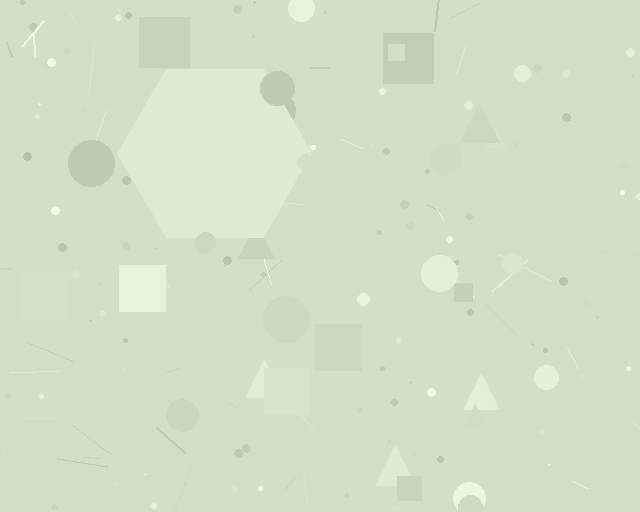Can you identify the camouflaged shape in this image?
The camouflaged shape is a hexagon.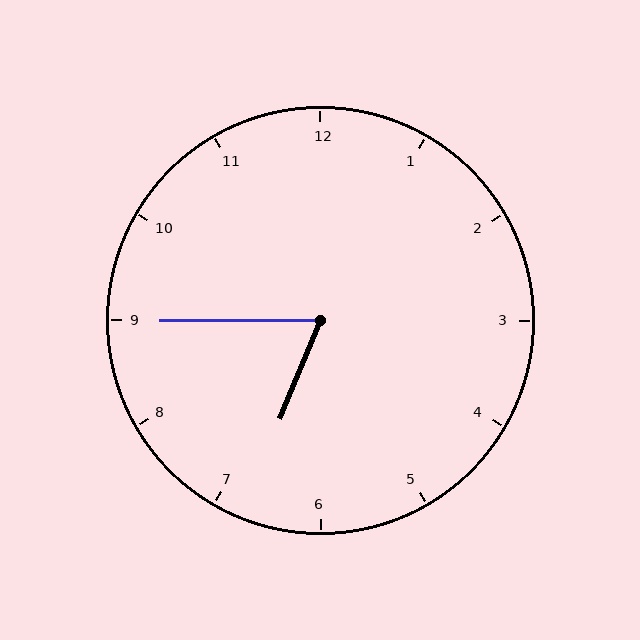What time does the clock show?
6:45.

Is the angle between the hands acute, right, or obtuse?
It is acute.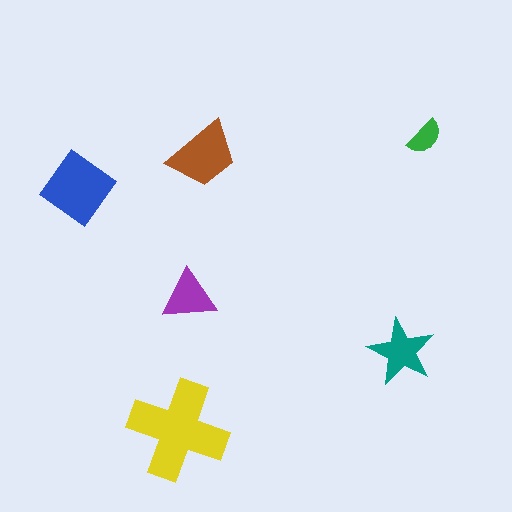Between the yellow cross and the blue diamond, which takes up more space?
The yellow cross.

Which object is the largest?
The yellow cross.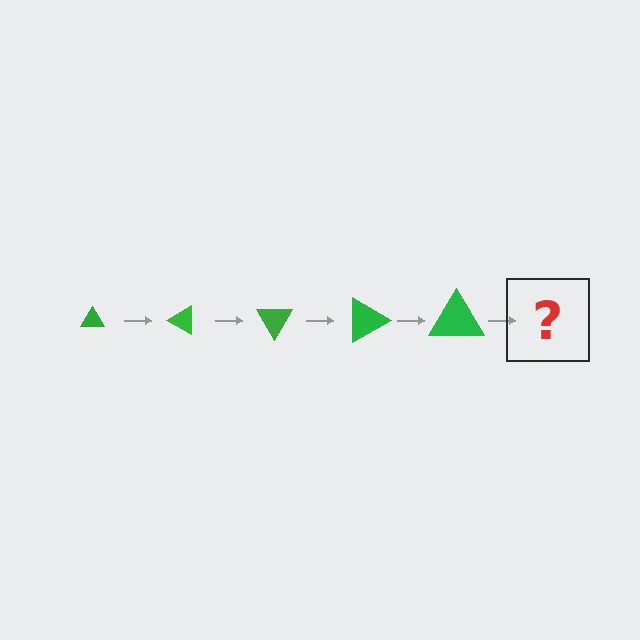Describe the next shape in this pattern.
It should be a triangle, larger than the previous one and rotated 150 degrees from the start.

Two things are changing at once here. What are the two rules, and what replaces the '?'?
The two rules are that the triangle grows larger each step and it rotates 30 degrees each step. The '?' should be a triangle, larger than the previous one and rotated 150 degrees from the start.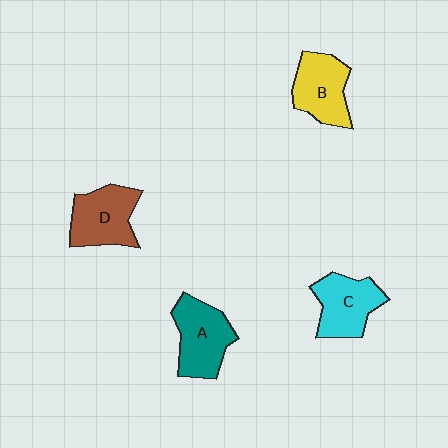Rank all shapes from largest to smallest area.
From largest to smallest: A (teal), D (brown), C (cyan), B (yellow).